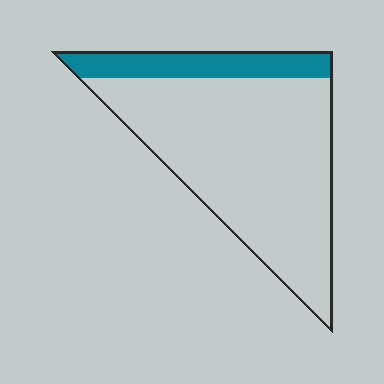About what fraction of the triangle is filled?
About one sixth (1/6).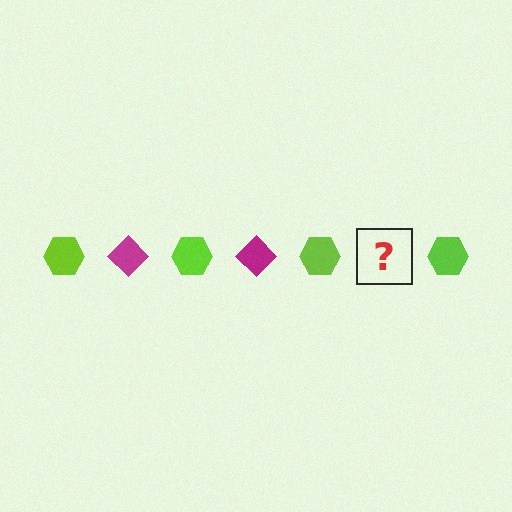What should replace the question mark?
The question mark should be replaced with a magenta diamond.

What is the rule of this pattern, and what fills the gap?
The rule is that the pattern alternates between lime hexagon and magenta diamond. The gap should be filled with a magenta diamond.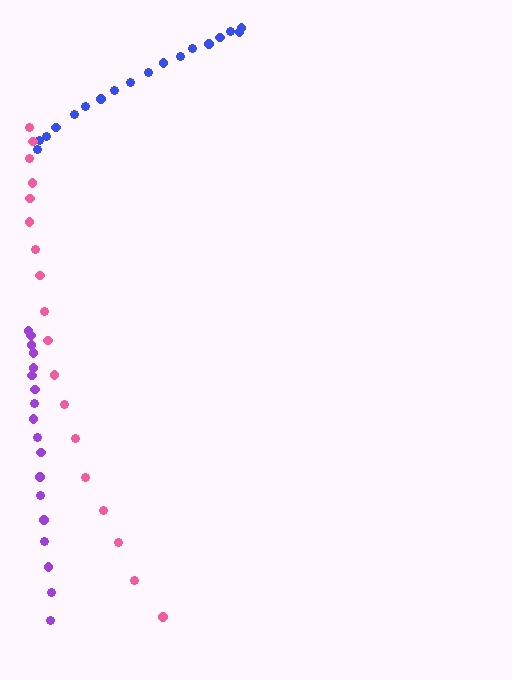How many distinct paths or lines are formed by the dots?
There are 3 distinct paths.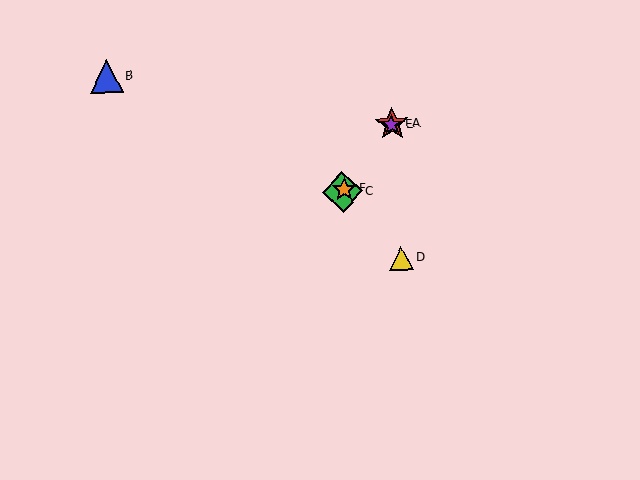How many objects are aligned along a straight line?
4 objects (A, C, E, F) are aligned along a straight line.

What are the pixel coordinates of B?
Object B is at (106, 77).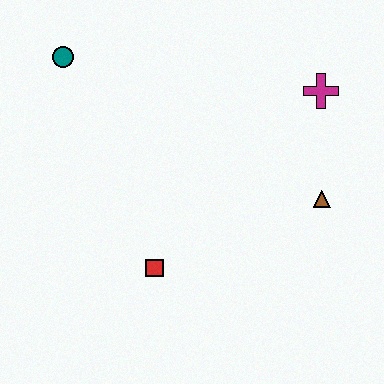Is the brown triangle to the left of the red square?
No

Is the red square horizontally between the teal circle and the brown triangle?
Yes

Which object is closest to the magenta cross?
The brown triangle is closest to the magenta cross.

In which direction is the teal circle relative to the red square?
The teal circle is above the red square.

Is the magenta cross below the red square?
No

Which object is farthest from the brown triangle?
The teal circle is farthest from the brown triangle.